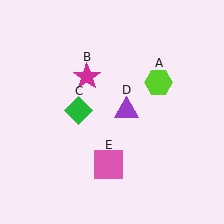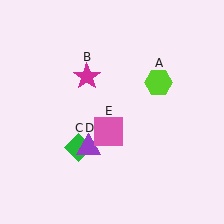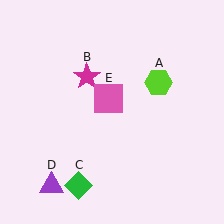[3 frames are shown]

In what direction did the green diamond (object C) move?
The green diamond (object C) moved down.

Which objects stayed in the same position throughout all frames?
Lime hexagon (object A) and magenta star (object B) remained stationary.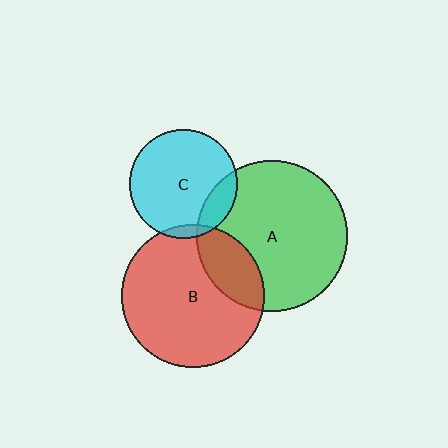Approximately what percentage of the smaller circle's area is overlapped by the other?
Approximately 5%.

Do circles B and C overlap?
Yes.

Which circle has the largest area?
Circle A (green).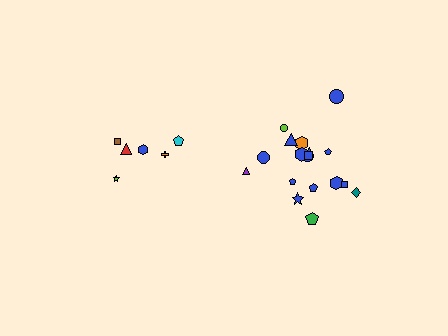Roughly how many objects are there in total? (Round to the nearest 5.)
Roughly 25 objects in total.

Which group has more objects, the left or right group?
The right group.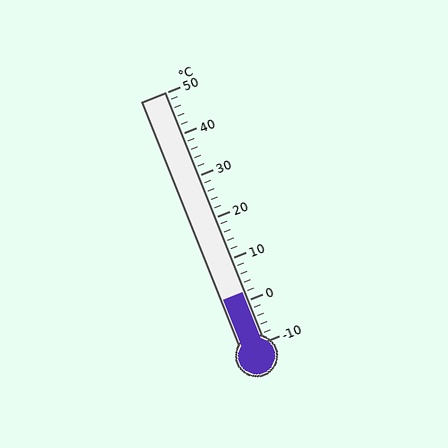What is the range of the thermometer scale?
The thermometer scale ranges from -10°C to 50°C.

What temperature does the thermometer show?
The thermometer shows approximately 2°C.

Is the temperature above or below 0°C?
The temperature is above 0°C.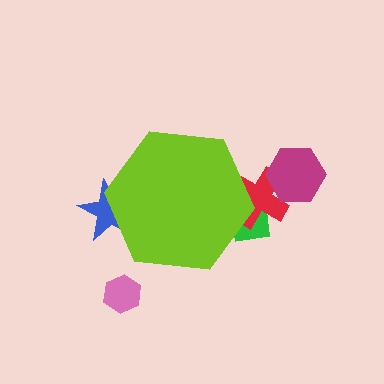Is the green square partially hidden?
Yes, the green square is partially hidden behind the lime hexagon.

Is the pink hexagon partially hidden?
No, the pink hexagon is fully visible.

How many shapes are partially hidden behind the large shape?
3 shapes are partially hidden.